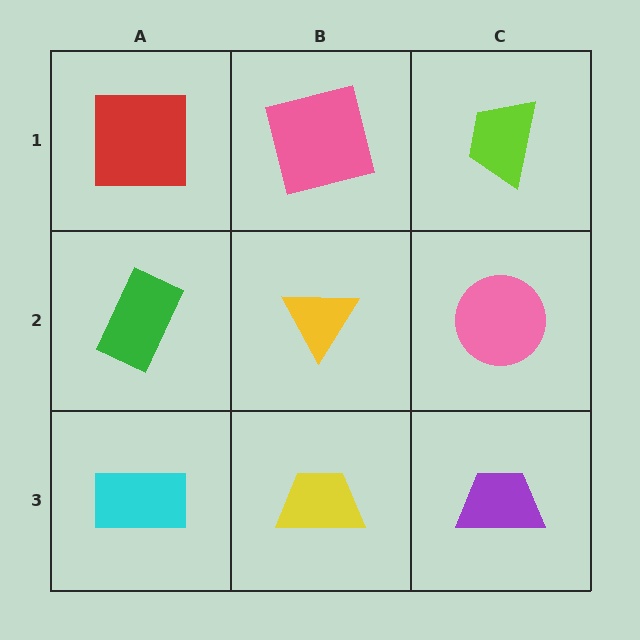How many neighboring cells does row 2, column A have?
3.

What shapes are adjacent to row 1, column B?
A yellow triangle (row 2, column B), a red square (row 1, column A), a lime trapezoid (row 1, column C).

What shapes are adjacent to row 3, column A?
A green rectangle (row 2, column A), a yellow trapezoid (row 3, column B).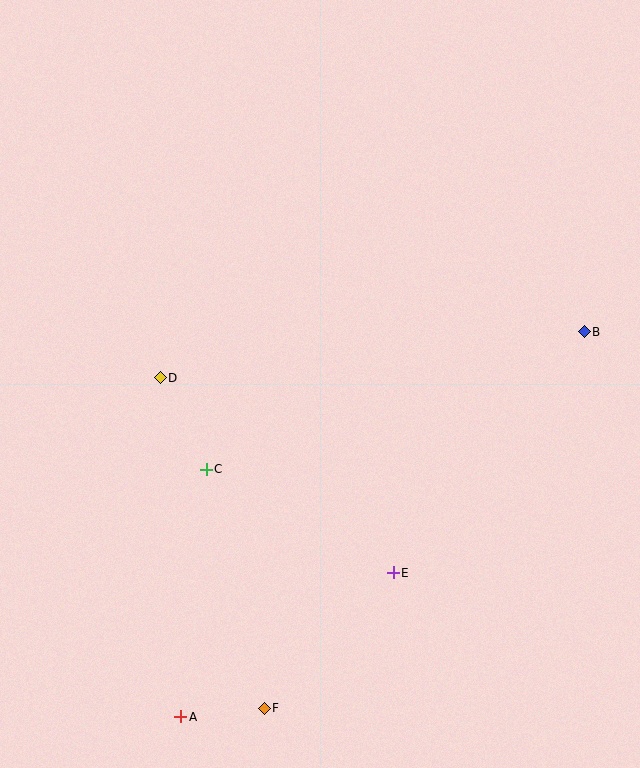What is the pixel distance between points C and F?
The distance between C and F is 246 pixels.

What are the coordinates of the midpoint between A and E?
The midpoint between A and E is at (287, 645).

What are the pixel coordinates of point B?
Point B is at (584, 332).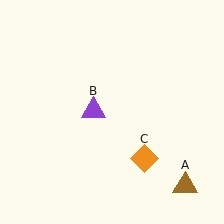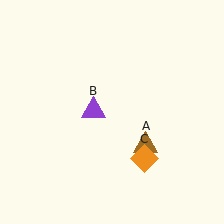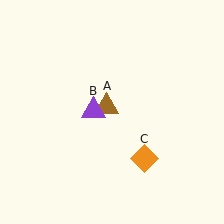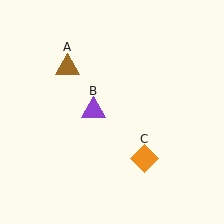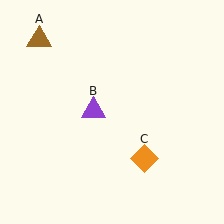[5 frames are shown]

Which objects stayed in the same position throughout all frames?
Purple triangle (object B) and orange diamond (object C) remained stationary.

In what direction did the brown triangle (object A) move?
The brown triangle (object A) moved up and to the left.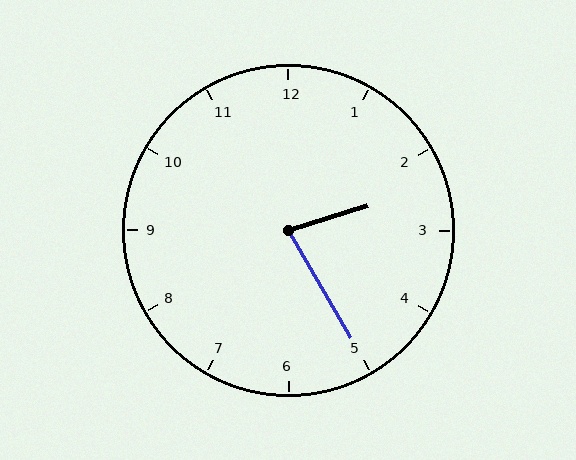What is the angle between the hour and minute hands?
Approximately 78 degrees.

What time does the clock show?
2:25.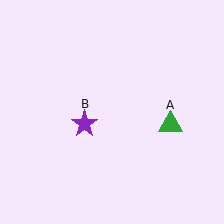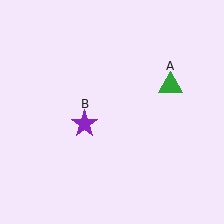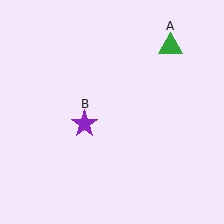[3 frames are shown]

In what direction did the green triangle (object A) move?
The green triangle (object A) moved up.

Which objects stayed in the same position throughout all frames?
Purple star (object B) remained stationary.